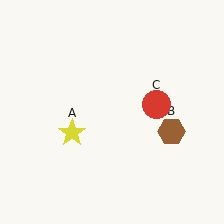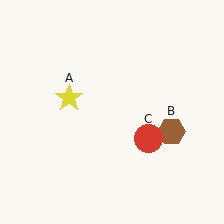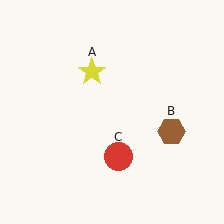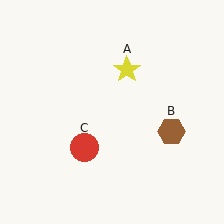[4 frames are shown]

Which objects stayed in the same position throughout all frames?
Brown hexagon (object B) remained stationary.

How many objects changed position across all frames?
2 objects changed position: yellow star (object A), red circle (object C).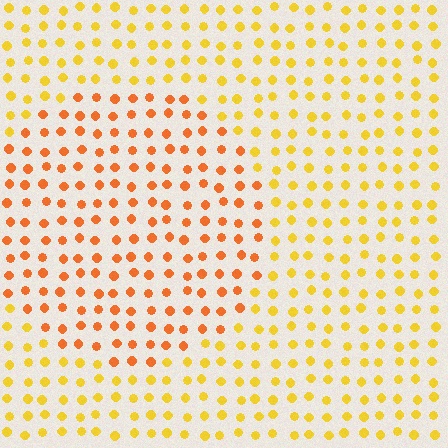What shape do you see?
I see a circle.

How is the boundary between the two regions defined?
The boundary is defined purely by a slight shift in hue (about 30 degrees). Spacing, size, and orientation are identical on both sides.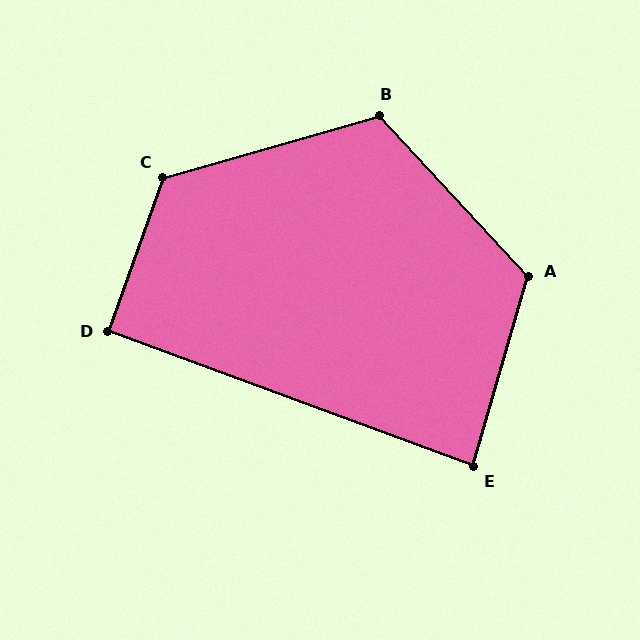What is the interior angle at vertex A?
Approximately 121 degrees (obtuse).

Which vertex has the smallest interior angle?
E, at approximately 86 degrees.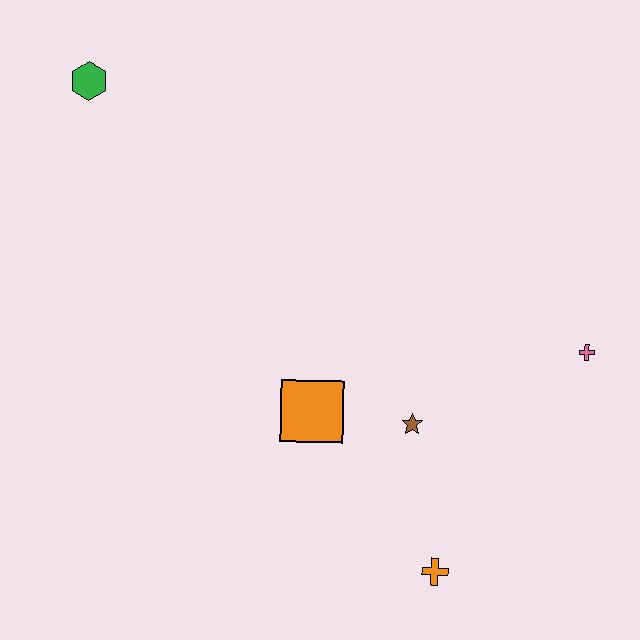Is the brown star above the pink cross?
No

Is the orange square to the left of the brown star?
Yes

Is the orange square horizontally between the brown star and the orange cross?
No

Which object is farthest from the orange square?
The green hexagon is farthest from the orange square.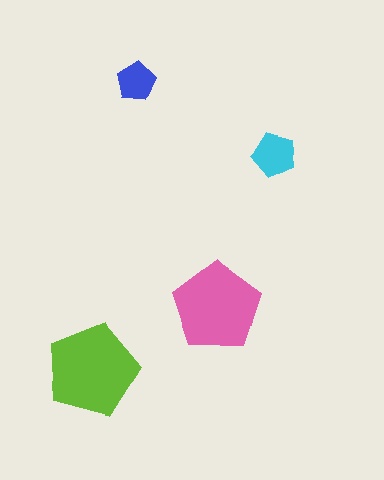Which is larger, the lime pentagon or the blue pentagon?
The lime one.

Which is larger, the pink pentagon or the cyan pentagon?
The pink one.